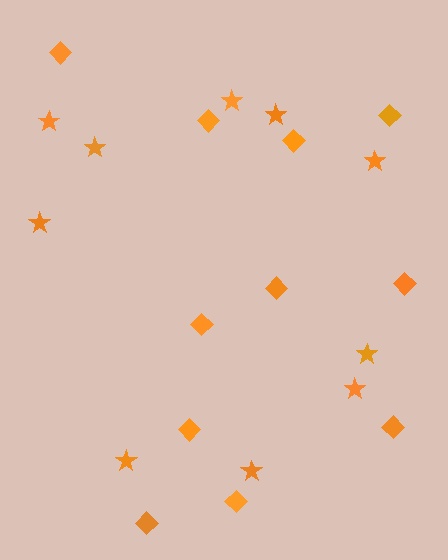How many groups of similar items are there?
There are 2 groups: one group of stars (10) and one group of diamonds (11).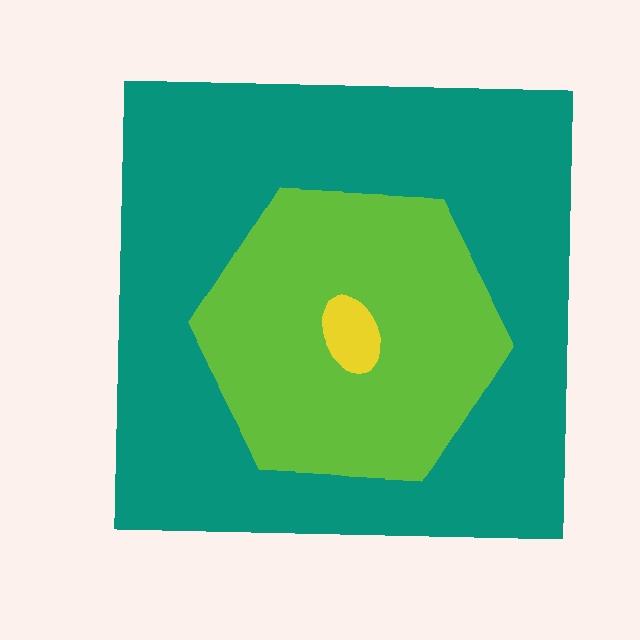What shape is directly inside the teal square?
The lime hexagon.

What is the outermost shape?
The teal square.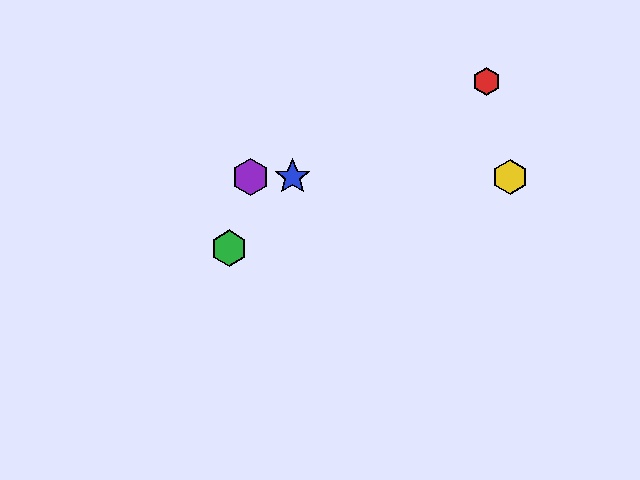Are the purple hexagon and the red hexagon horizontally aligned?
No, the purple hexagon is at y≈177 and the red hexagon is at y≈81.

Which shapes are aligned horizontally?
The blue star, the yellow hexagon, the purple hexagon are aligned horizontally.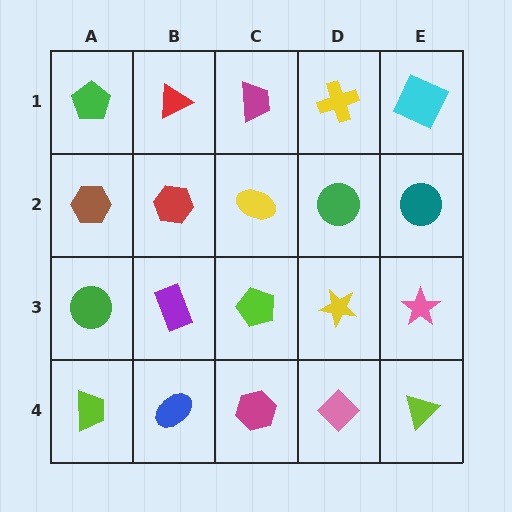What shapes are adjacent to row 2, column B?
A red triangle (row 1, column B), a purple rectangle (row 3, column B), a brown hexagon (row 2, column A), a yellow ellipse (row 2, column C).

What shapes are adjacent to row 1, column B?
A red hexagon (row 2, column B), a green pentagon (row 1, column A), a magenta trapezoid (row 1, column C).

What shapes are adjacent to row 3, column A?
A brown hexagon (row 2, column A), a lime trapezoid (row 4, column A), a purple rectangle (row 3, column B).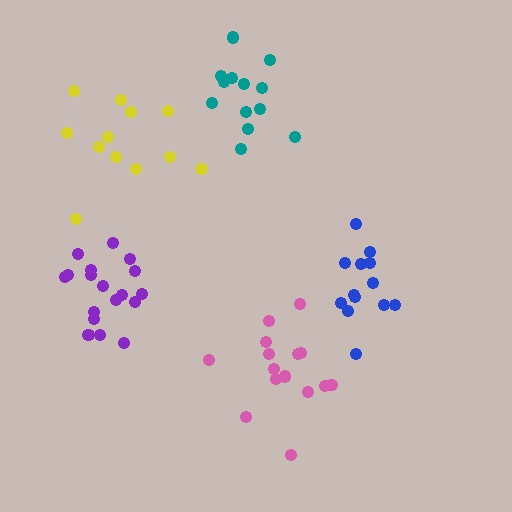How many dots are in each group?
Group 1: 13 dots, Group 2: 15 dots, Group 3: 12 dots, Group 4: 13 dots, Group 5: 18 dots (71 total).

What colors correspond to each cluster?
The clusters are colored: blue, pink, yellow, teal, purple.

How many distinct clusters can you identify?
There are 5 distinct clusters.